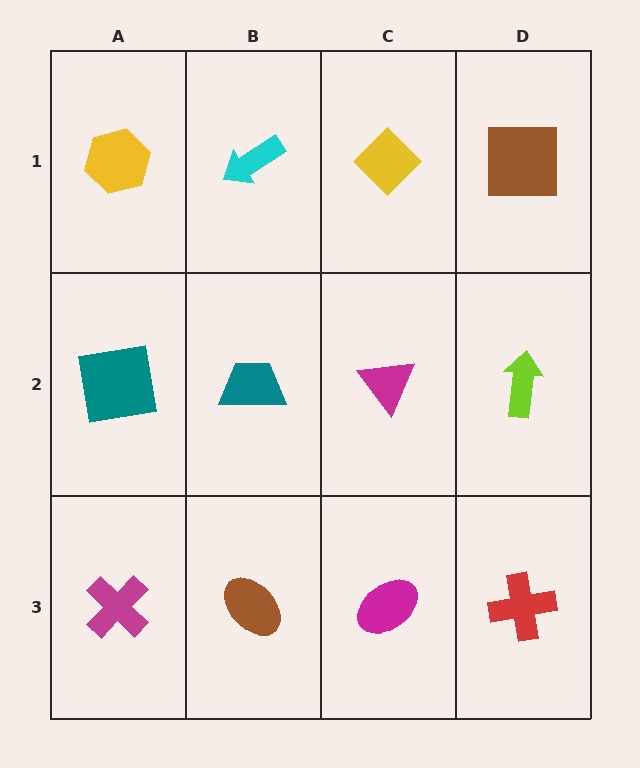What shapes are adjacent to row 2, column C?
A yellow diamond (row 1, column C), a magenta ellipse (row 3, column C), a teal trapezoid (row 2, column B), a lime arrow (row 2, column D).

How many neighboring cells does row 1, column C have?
3.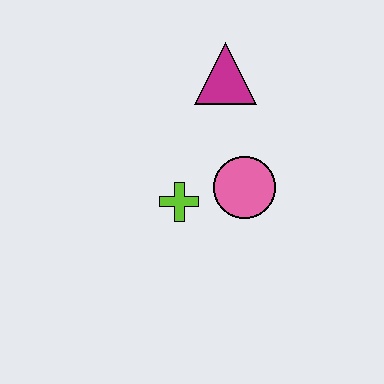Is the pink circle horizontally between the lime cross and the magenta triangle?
No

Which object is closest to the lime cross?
The pink circle is closest to the lime cross.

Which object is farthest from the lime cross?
The magenta triangle is farthest from the lime cross.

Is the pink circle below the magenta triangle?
Yes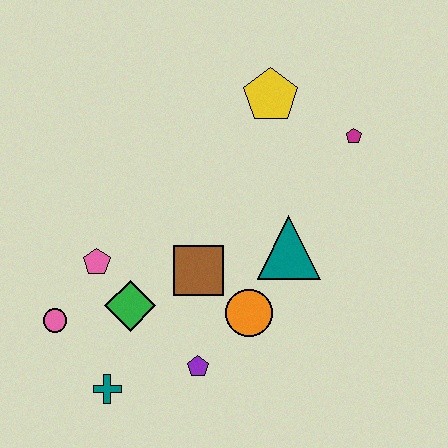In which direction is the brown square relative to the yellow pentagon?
The brown square is below the yellow pentagon.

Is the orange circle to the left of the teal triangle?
Yes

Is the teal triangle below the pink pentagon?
No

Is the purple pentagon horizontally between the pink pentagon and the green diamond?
No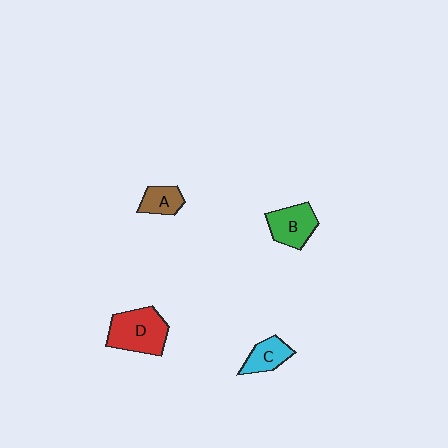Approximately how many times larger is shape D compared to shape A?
Approximately 2.1 times.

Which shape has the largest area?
Shape D (red).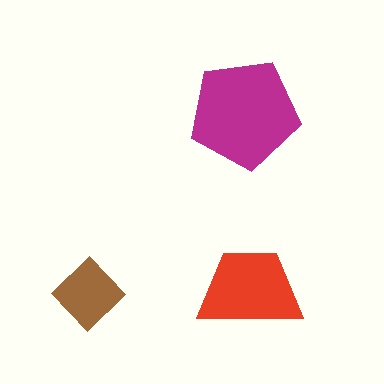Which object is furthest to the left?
The brown diamond is leftmost.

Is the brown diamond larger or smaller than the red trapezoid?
Smaller.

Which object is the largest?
The magenta pentagon.